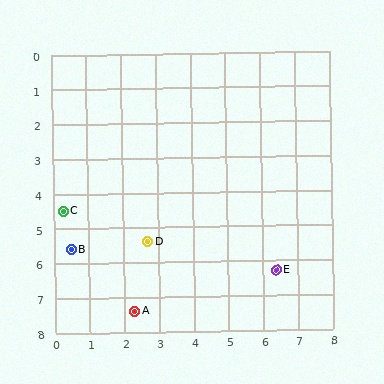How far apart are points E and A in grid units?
Points E and A are about 4.2 grid units apart.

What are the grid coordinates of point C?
Point C is at approximately (0.3, 4.5).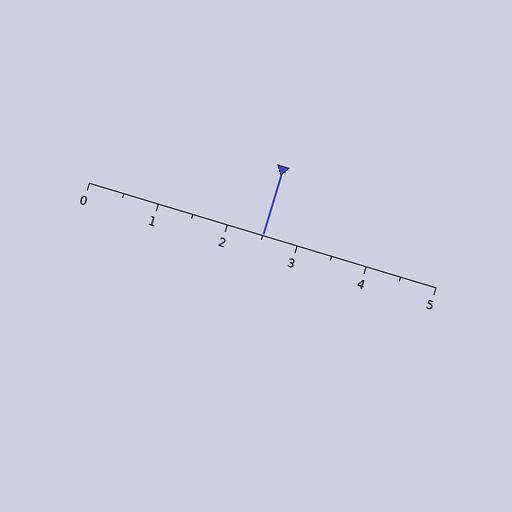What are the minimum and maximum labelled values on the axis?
The axis runs from 0 to 5.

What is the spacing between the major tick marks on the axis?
The major ticks are spaced 1 apart.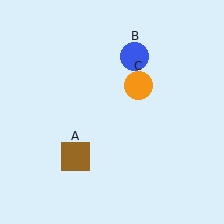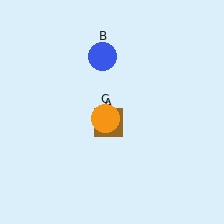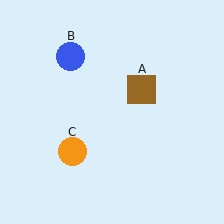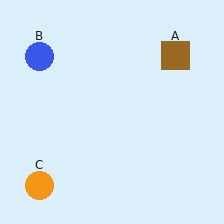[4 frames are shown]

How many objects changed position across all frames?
3 objects changed position: brown square (object A), blue circle (object B), orange circle (object C).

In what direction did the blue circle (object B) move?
The blue circle (object B) moved left.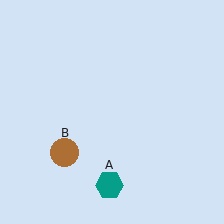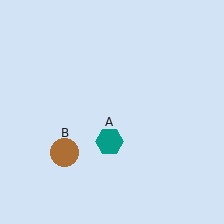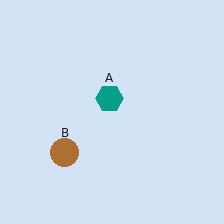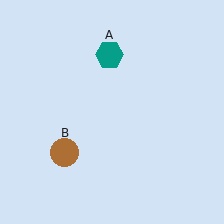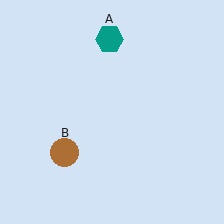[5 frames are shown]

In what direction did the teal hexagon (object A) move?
The teal hexagon (object A) moved up.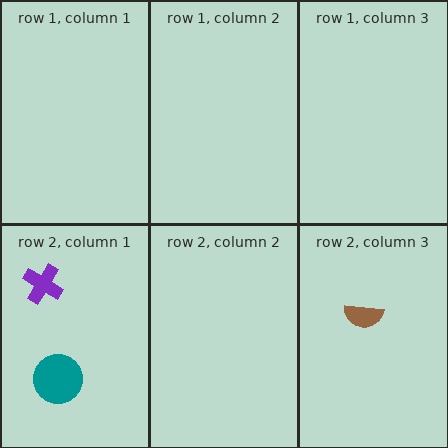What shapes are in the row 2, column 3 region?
The brown semicircle.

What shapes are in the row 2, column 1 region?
The teal circle, the purple cross.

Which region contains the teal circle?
The row 2, column 1 region.